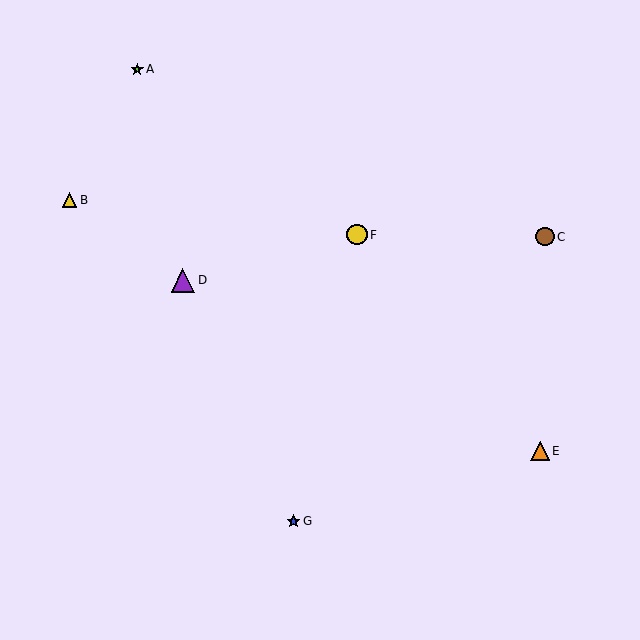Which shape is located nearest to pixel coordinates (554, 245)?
The brown circle (labeled C) at (545, 237) is nearest to that location.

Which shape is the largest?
The purple triangle (labeled D) is the largest.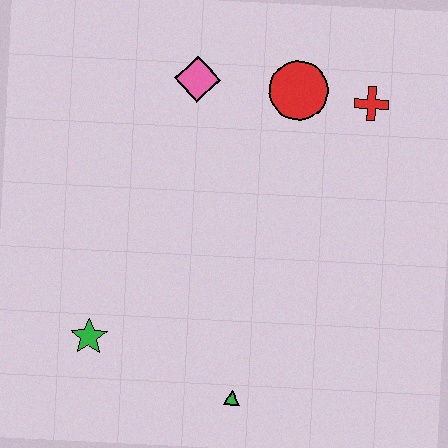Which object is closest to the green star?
The green triangle is closest to the green star.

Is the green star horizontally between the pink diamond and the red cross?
No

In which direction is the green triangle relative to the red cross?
The green triangle is below the red cross.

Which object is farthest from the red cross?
The green star is farthest from the red cross.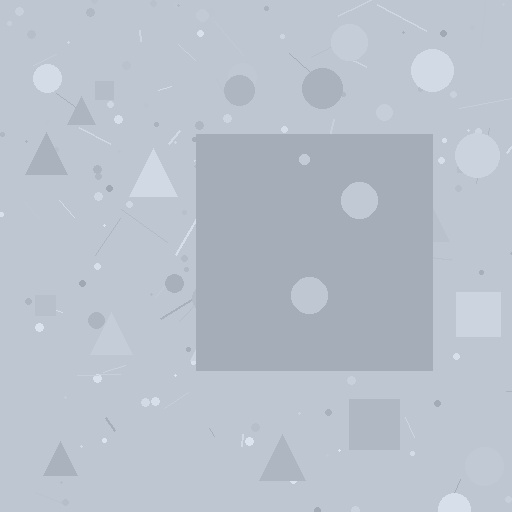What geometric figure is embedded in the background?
A square is embedded in the background.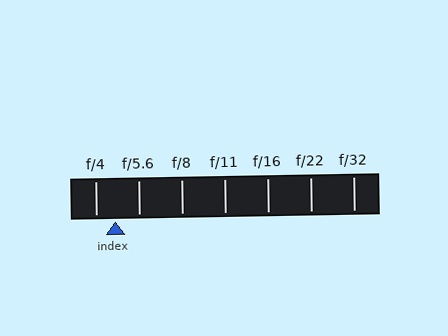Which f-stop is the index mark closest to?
The index mark is closest to f/4.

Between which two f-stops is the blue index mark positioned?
The index mark is between f/4 and f/5.6.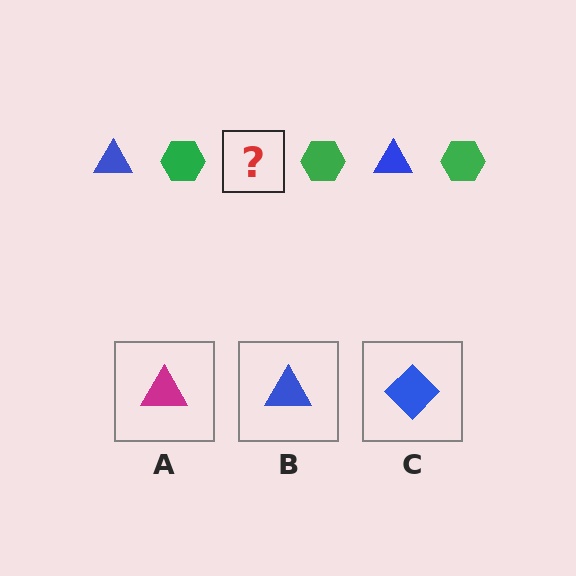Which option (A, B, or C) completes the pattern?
B.